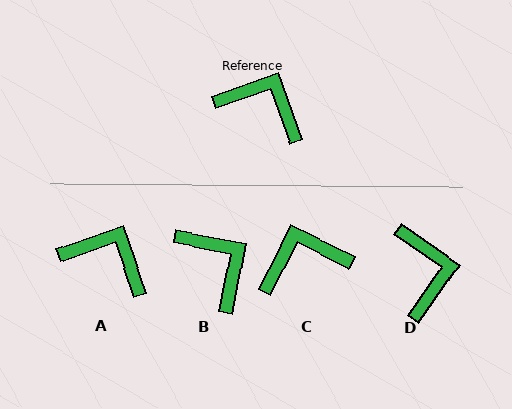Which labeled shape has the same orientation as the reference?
A.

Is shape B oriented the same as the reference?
No, it is off by about 30 degrees.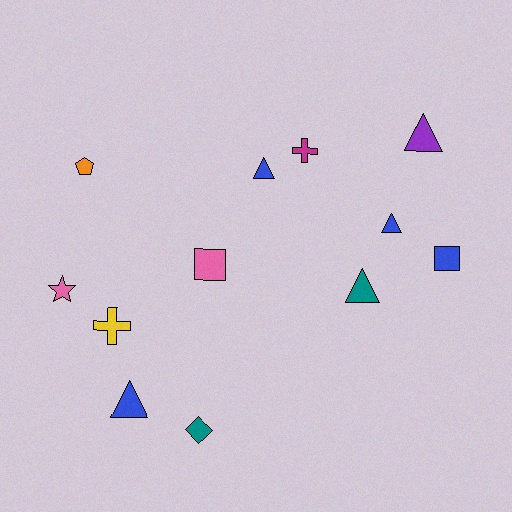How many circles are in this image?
There are no circles.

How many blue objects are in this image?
There are 4 blue objects.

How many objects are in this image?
There are 12 objects.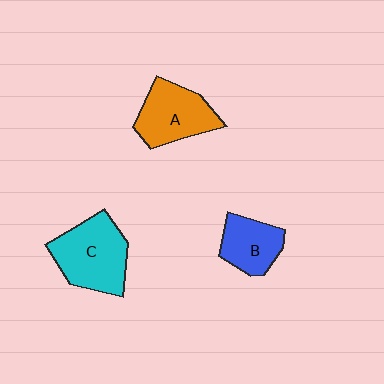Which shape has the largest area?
Shape C (cyan).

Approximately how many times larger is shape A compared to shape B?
Approximately 1.3 times.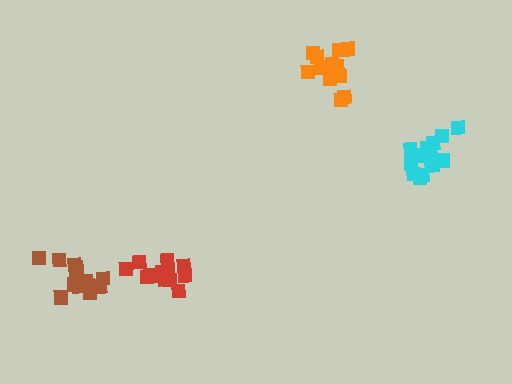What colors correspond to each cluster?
The clusters are colored: cyan, orange, brown, red.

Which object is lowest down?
The brown cluster is bottommost.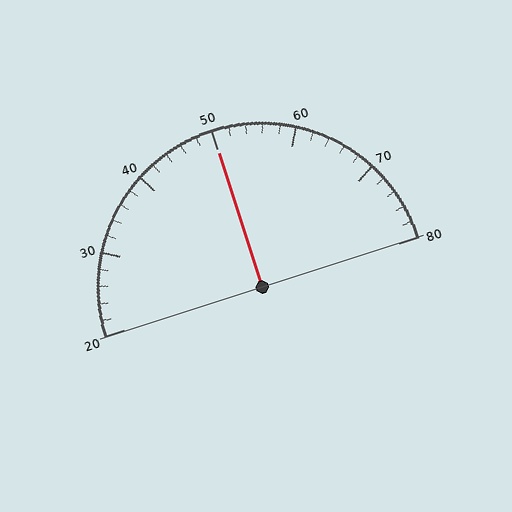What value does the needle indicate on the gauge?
The needle indicates approximately 50.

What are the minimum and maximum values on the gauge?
The gauge ranges from 20 to 80.